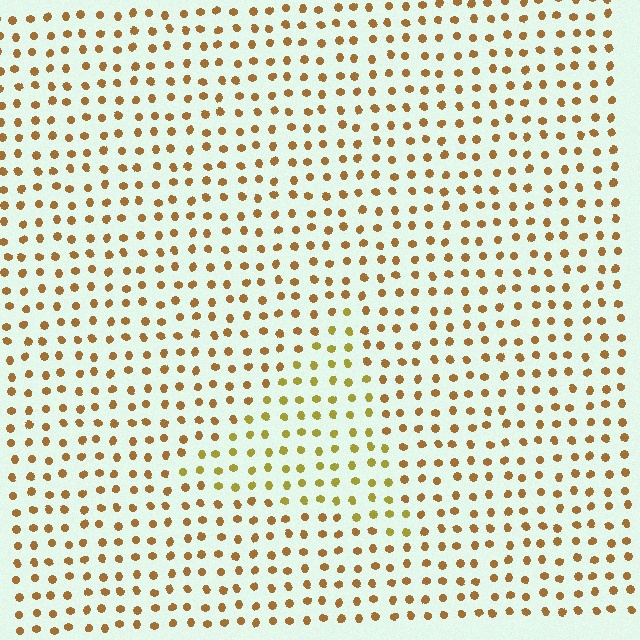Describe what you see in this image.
The image is filled with small brown elements in a uniform arrangement. A triangle-shaped region is visible where the elements are tinted to a slightly different hue, forming a subtle color boundary.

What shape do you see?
I see a triangle.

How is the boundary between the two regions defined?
The boundary is defined purely by a slight shift in hue (about 25 degrees). Spacing, size, and orientation are identical on both sides.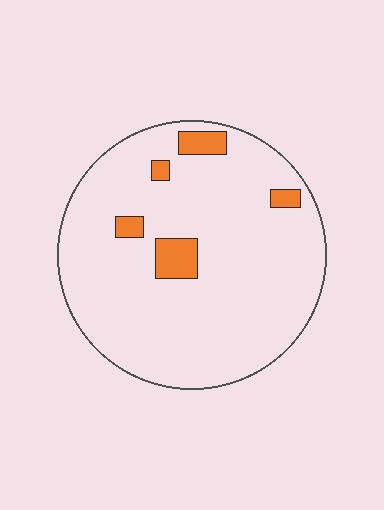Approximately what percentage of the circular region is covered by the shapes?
Approximately 10%.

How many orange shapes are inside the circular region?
5.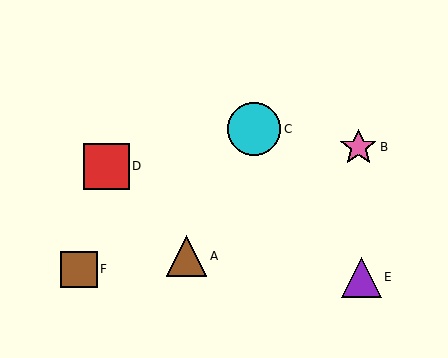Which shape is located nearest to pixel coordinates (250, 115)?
The cyan circle (labeled C) at (254, 129) is nearest to that location.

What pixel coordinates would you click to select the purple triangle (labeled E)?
Click at (361, 277) to select the purple triangle E.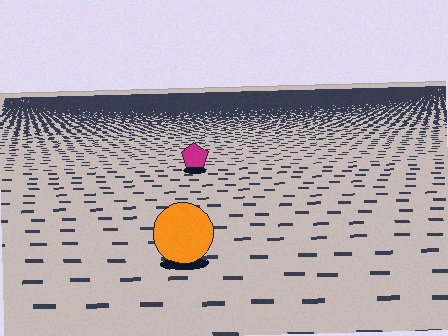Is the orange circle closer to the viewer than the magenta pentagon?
Yes. The orange circle is closer — you can tell from the texture gradient: the ground texture is coarser near it.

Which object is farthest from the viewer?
The magenta pentagon is farthest from the viewer. It appears smaller and the ground texture around it is denser.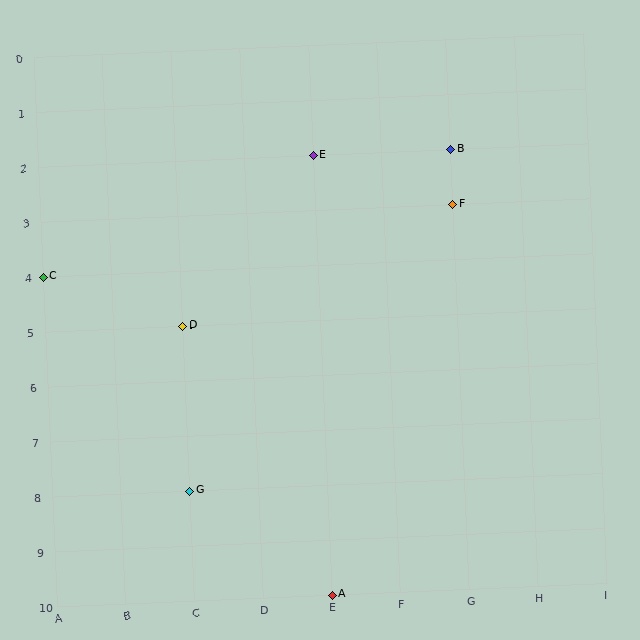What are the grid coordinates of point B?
Point B is at grid coordinates (G, 2).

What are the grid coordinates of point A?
Point A is at grid coordinates (E, 10).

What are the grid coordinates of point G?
Point G is at grid coordinates (C, 8).